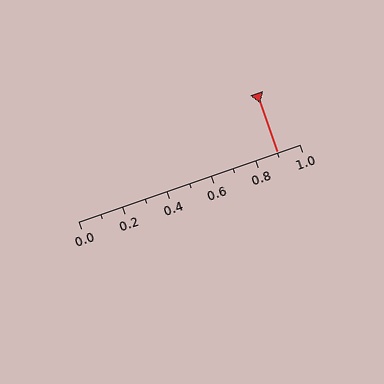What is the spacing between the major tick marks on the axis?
The major ticks are spaced 0.2 apart.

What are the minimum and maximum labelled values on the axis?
The axis runs from 0.0 to 1.0.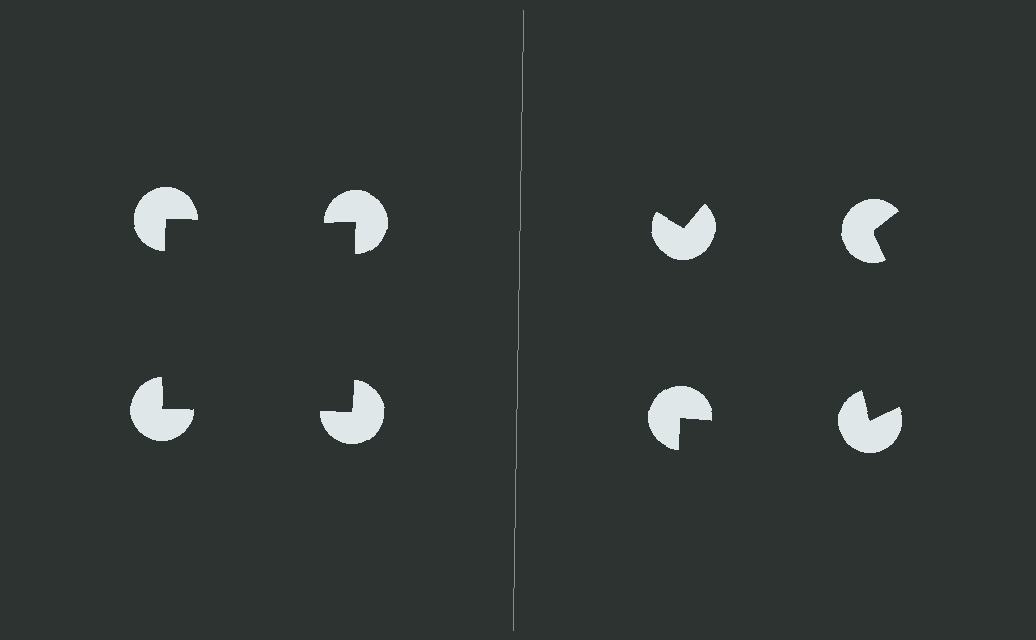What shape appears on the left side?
An illusory square.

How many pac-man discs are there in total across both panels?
8 — 4 on each side.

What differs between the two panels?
The pac-man discs are positioned identically on both sides; only the wedge orientations differ. On the left they align to a square; on the right they are misaligned.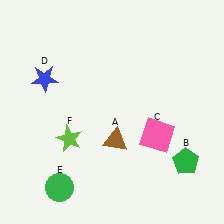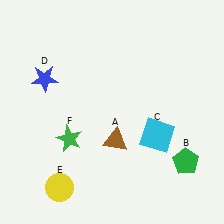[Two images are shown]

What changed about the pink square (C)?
In Image 1, C is pink. In Image 2, it changed to cyan.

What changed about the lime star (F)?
In Image 1, F is lime. In Image 2, it changed to green.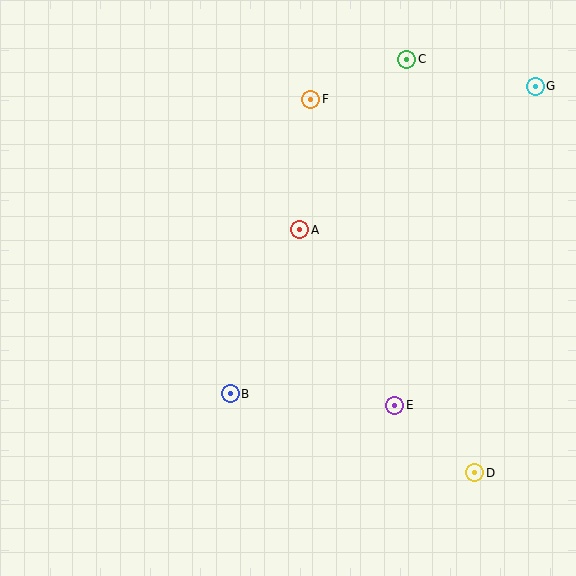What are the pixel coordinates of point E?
Point E is at (395, 405).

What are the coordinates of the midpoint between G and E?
The midpoint between G and E is at (465, 246).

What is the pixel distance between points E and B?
The distance between E and B is 165 pixels.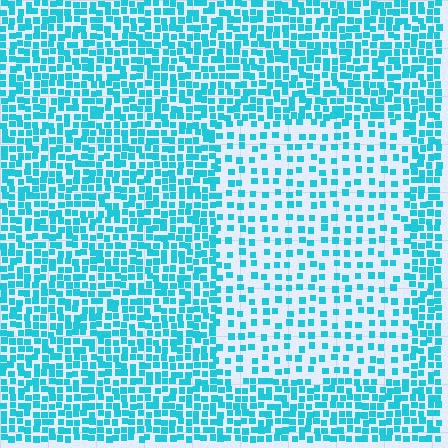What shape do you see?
I see a rectangle.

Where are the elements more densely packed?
The elements are more densely packed outside the rectangle boundary.